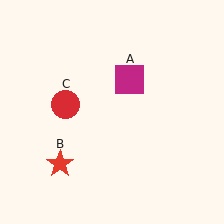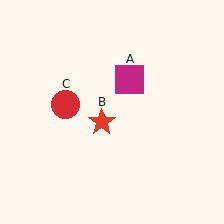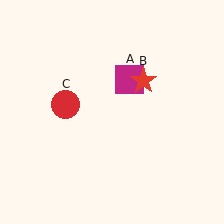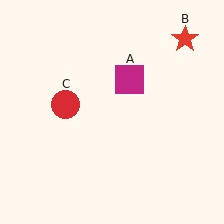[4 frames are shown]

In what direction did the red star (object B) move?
The red star (object B) moved up and to the right.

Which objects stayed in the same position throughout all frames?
Magenta square (object A) and red circle (object C) remained stationary.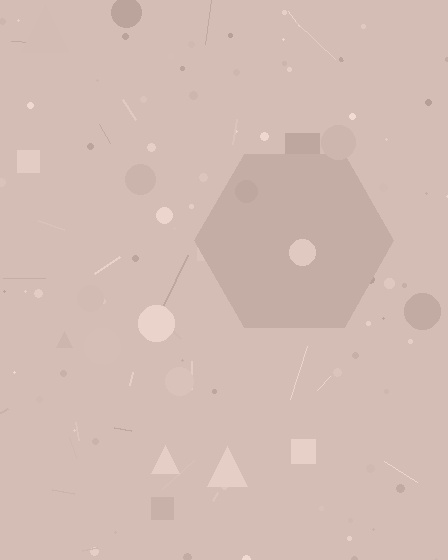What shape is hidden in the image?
A hexagon is hidden in the image.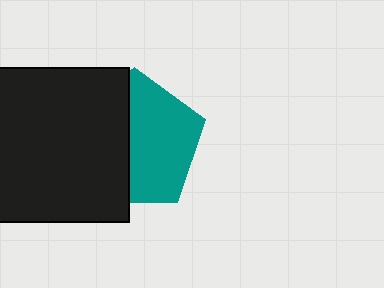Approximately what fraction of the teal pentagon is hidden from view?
Roughly 45% of the teal pentagon is hidden behind the black square.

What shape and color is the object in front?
The object in front is a black square.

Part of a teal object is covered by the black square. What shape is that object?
It is a pentagon.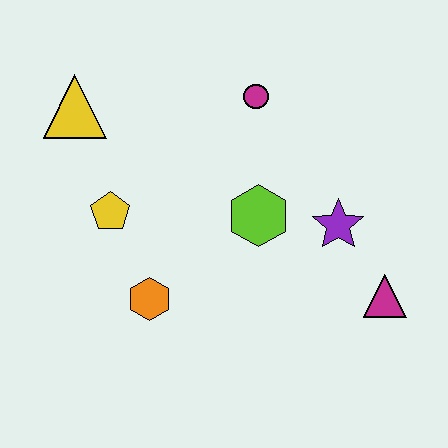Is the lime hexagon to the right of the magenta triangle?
No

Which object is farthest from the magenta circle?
The magenta triangle is farthest from the magenta circle.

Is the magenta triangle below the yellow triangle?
Yes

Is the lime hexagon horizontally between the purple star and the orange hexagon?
Yes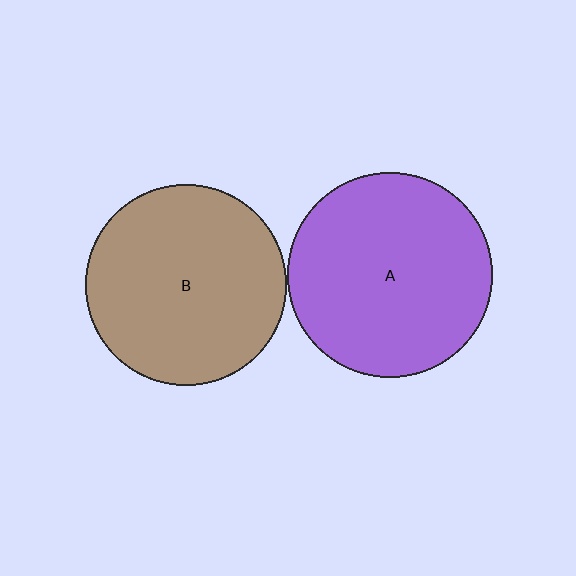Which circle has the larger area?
Circle A (purple).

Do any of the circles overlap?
No, none of the circles overlap.